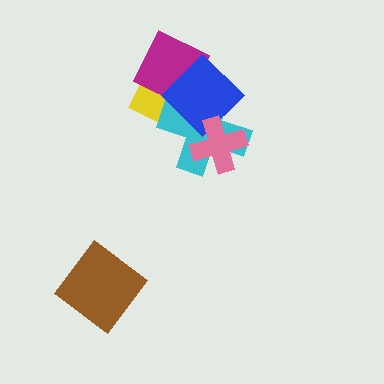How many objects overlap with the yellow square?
3 objects overlap with the yellow square.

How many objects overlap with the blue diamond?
4 objects overlap with the blue diamond.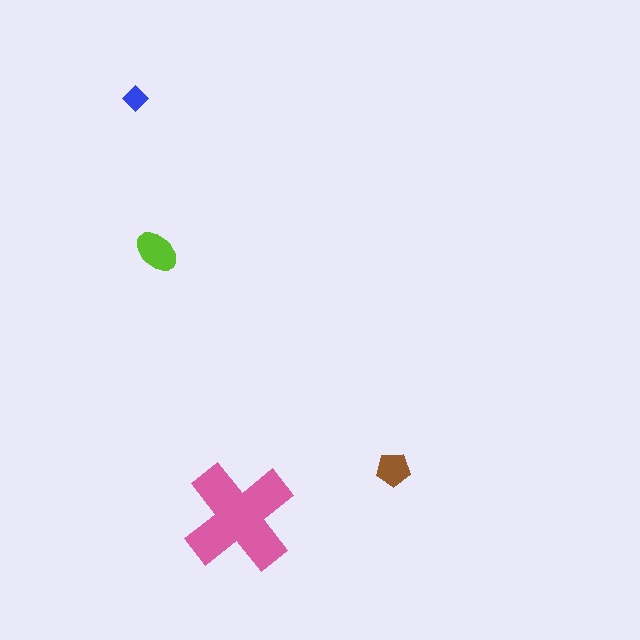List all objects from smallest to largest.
The blue diamond, the brown pentagon, the lime ellipse, the pink cross.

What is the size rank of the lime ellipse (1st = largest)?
2nd.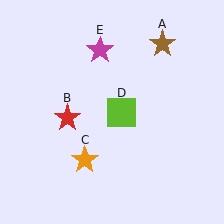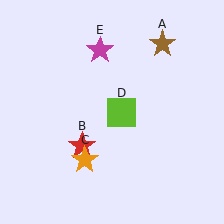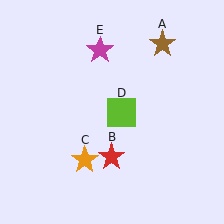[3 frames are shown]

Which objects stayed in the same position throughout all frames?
Brown star (object A) and orange star (object C) and lime square (object D) and magenta star (object E) remained stationary.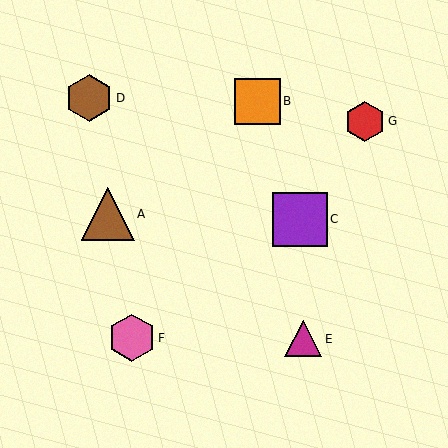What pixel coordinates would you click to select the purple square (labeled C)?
Click at (300, 219) to select the purple square C.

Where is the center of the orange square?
The center of the orange square is at (257, 101).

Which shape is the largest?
The purple square (labeled C) is the largest.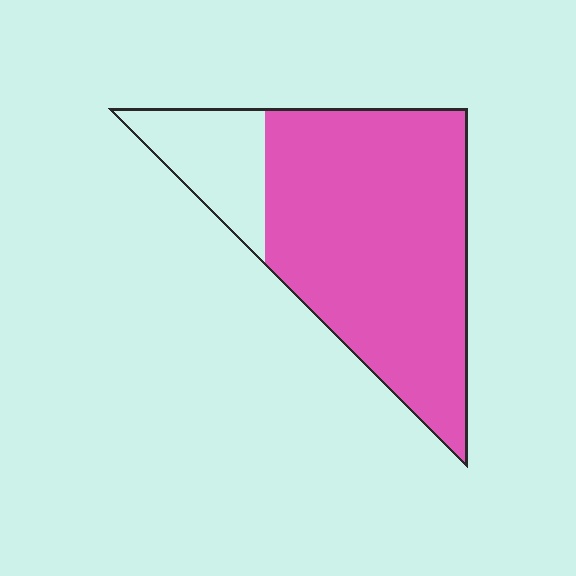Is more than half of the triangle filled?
Yes.